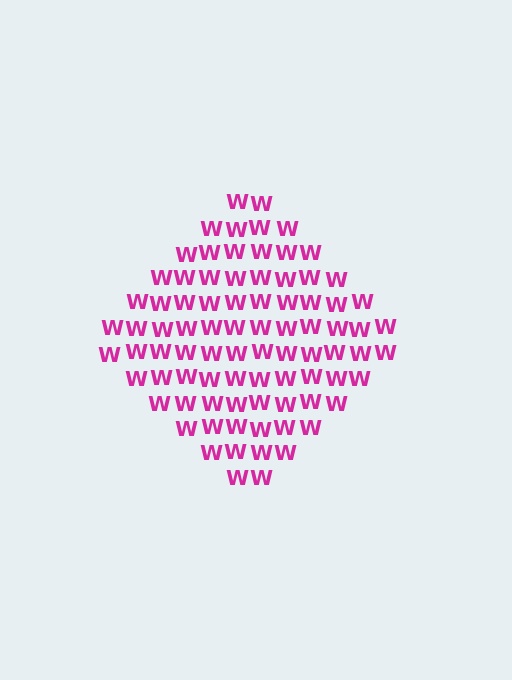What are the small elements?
The small elements are letter W's.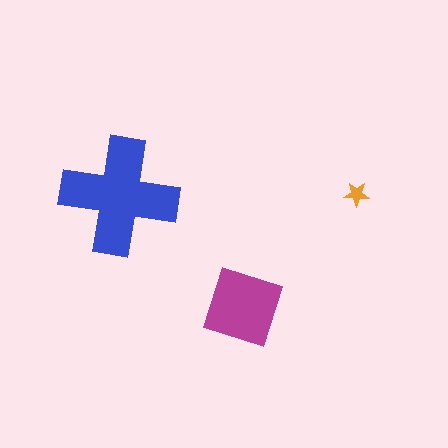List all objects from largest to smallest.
The blue cross, the magenta diamond, the orange star.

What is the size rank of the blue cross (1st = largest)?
1st.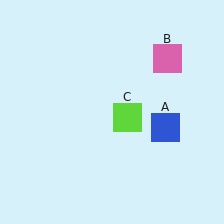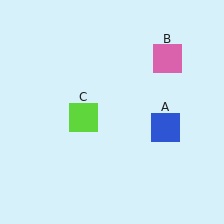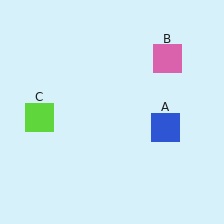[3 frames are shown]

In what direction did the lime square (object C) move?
The lime square (object C) moved left.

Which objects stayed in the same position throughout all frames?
Blue square (object A) and pink square (object B) remained stationary.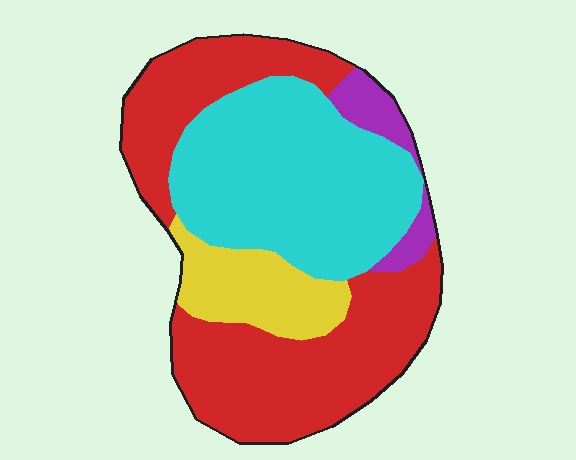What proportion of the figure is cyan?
Cyan covers about 35% of the figure.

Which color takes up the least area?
Purple, at roughly 5%.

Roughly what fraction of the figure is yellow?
Yellow covers 12% of the figure.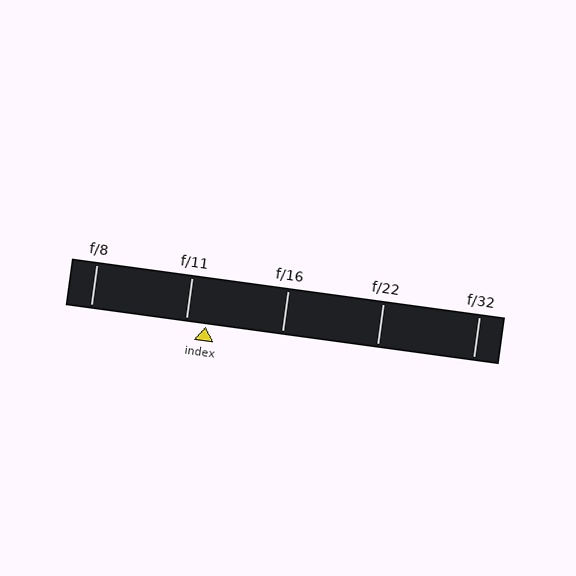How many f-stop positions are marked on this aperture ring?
There are 5 f-stop positions marked.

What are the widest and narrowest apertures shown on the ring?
The widest aperture shown is f/8 and the narrowest is f/32.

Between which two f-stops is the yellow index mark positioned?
The index mark is between f/11 and f/16.